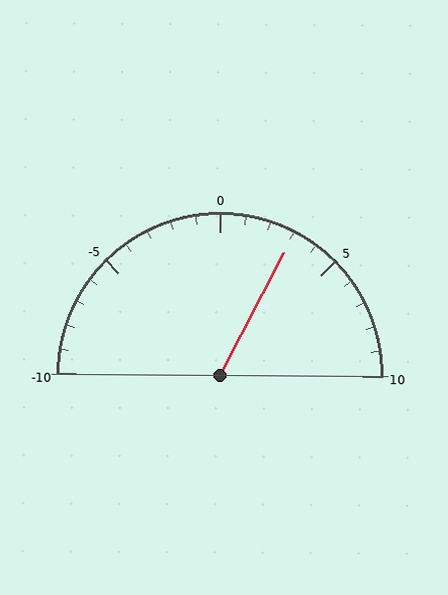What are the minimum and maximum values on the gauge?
The gauge ranges from -10 to 10.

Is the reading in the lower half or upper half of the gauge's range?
The reading is in the upper half of the range (-10 to 10).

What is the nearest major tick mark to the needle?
The nearest major tick mark is 5.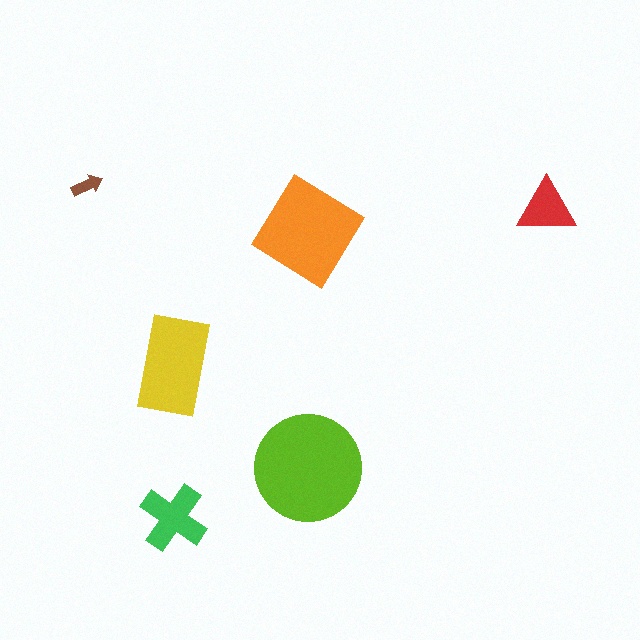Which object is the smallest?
The brown arrow.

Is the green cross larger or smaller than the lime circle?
Smaller.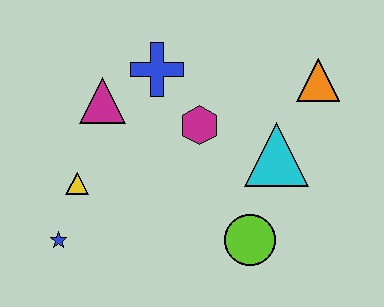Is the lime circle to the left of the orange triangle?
Yes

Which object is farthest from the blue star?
The orange triangle is farthest from the blue star.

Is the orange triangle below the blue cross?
Yes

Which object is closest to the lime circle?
The cyan triangle is closest to the lime circle.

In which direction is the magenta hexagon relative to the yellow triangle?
The magenta hexagon is to the right of the yellow triangle.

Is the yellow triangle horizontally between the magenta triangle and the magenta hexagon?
No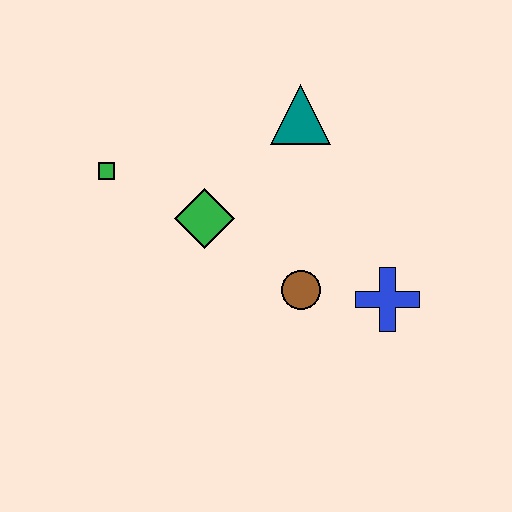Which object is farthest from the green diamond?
The blue cross is farthest from the green diamond.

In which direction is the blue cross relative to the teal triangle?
The blue cross is below the teal triangle.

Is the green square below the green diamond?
No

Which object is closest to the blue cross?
The brown circle is closest to the blue cross.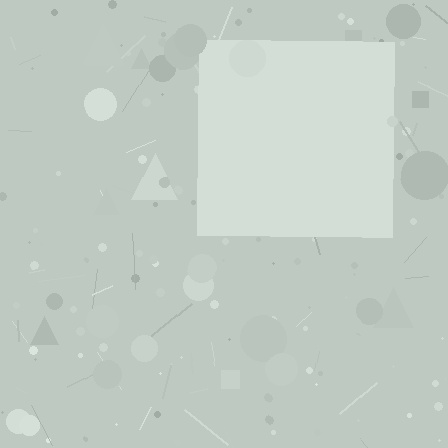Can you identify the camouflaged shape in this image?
The camouflaged shape is a square.